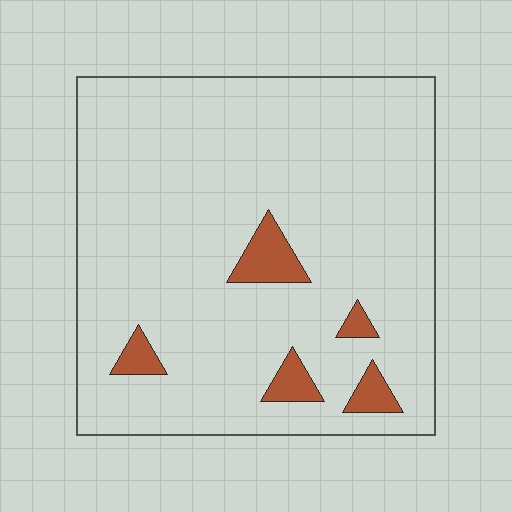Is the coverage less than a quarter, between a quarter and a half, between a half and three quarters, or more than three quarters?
Less than a quarter.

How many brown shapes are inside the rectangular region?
5.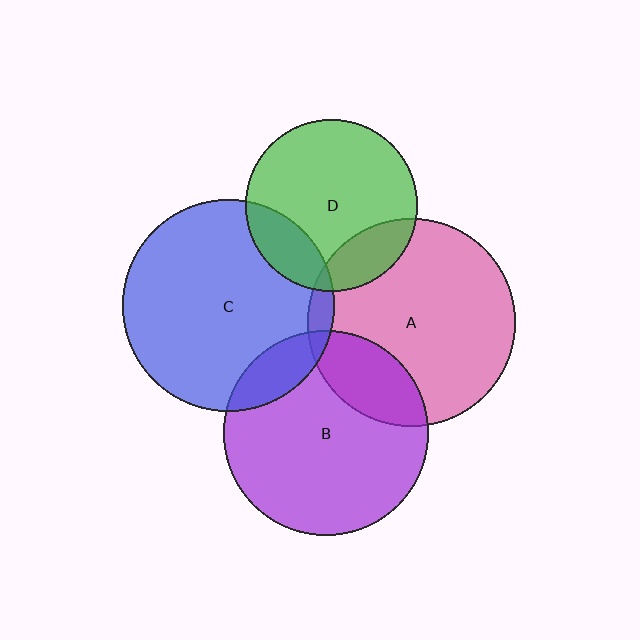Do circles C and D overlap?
Yes.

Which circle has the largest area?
Circle C (blue).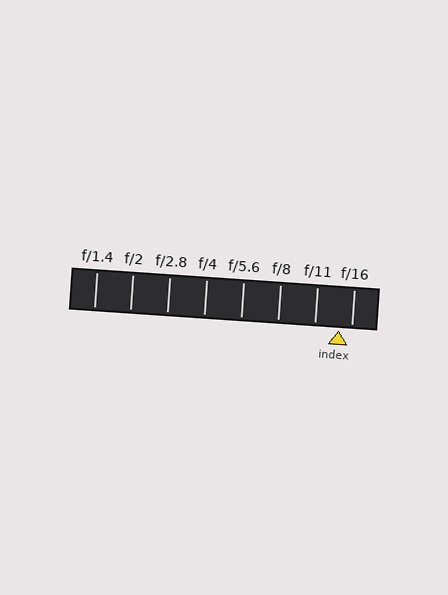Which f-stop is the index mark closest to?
The index mark is closest to f/16.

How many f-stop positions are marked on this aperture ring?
There are 8 f-stop positions marked.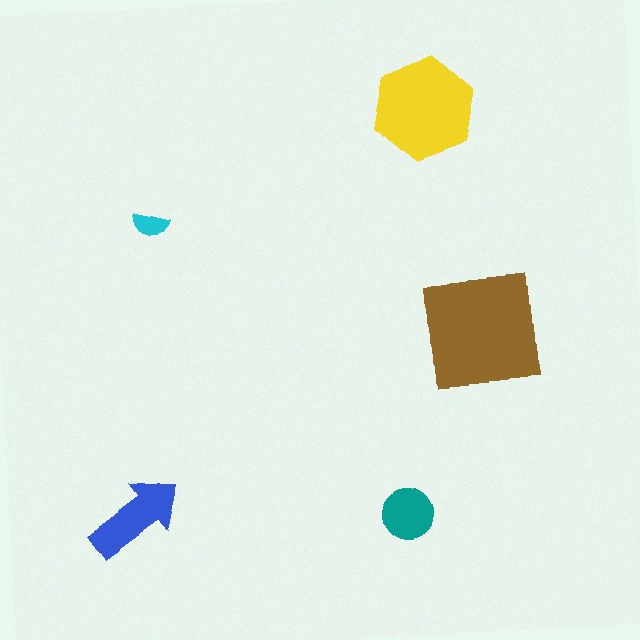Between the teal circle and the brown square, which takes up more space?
The brown square.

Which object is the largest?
The brown square.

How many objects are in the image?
There are 5 objects in the image.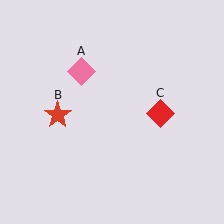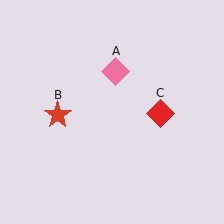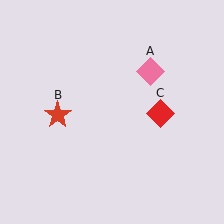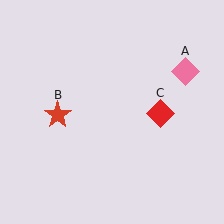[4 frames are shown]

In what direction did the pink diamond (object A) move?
The pink diamond (object A) moved right.